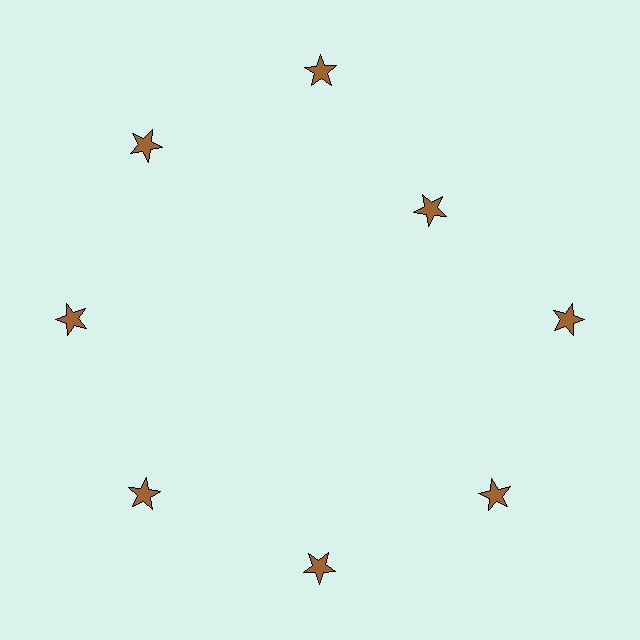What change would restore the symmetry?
The symmetry would be restored by moving it outward, back onto the ring so that all 8 stars sit at equal angles and equal distance from the center.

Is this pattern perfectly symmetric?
No. The 8 brown stars are arranged in a ring, but one element near the 2 o'clock position is pulled inward toward the center, breaking the 8-fold rotational symmetry.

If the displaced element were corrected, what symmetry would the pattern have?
It would have 8-fold rotational symmetry — the pattern would map onto itself every 45 degrees.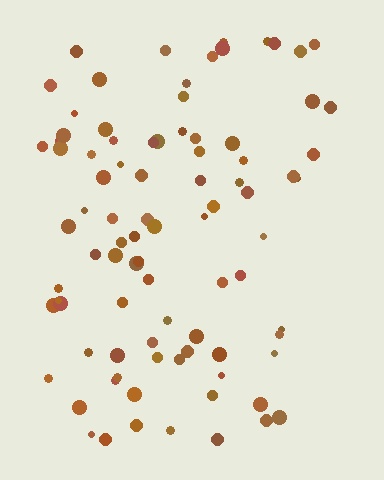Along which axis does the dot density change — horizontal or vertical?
Horizontal.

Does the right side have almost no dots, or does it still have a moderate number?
Still a moderate number, just noticeably fewer than the left.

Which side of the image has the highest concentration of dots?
The left.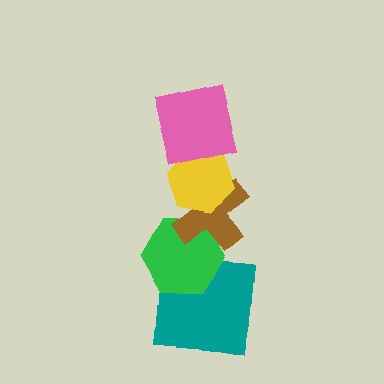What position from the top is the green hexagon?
The green hexagon is 4th from the top.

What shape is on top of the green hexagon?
The brown cross is on top of the green hexagon.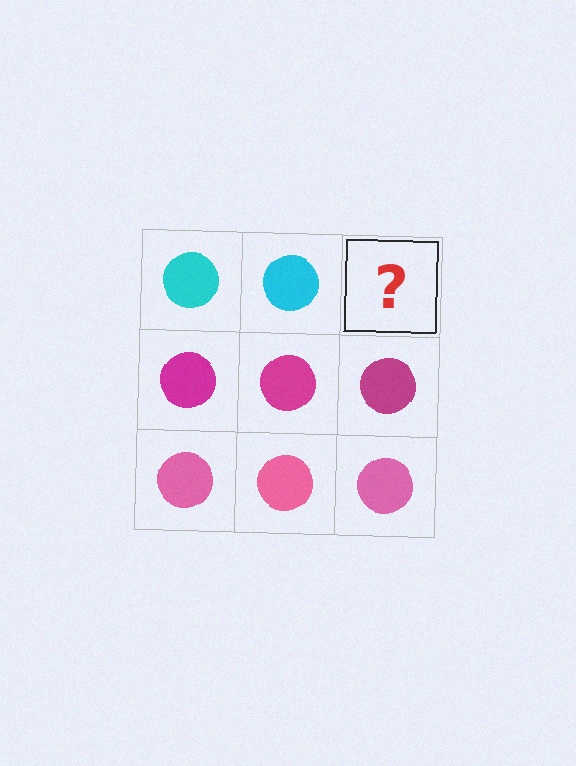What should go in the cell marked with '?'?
The missing cell should contain a cyan circle.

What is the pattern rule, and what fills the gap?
The rule is that each row has a consistent color. The gap should be filled with a cyan circle.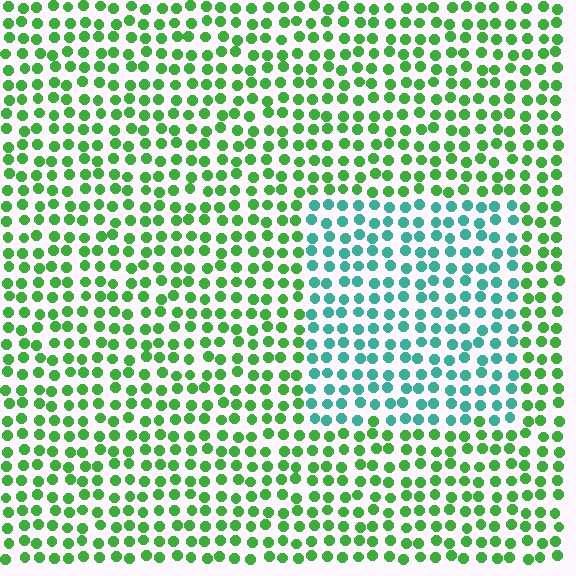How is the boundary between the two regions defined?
The boundary is defined purely by a slight shift in hue (about 50 degrees). Spacing, size, and orientation are identical on both sides.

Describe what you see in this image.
The image is filled with small green elements in a uniform arrangement. A rectangle-shaped region is visible where the elements are tinted to a slightly different hue, forming a subtle color boundary.